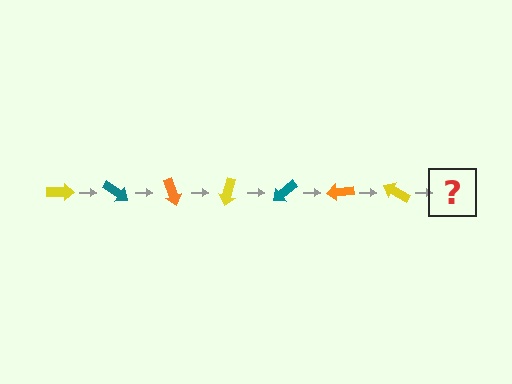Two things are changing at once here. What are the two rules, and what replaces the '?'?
The two rules are that it rotates 35 degrees each step and the color cycles through yellow, teal, and orange. The '?' should be a teal arrow, rotated 245 degrees from the start.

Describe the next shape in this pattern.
It should be a teal arrow, rotated 245 degrees from the start.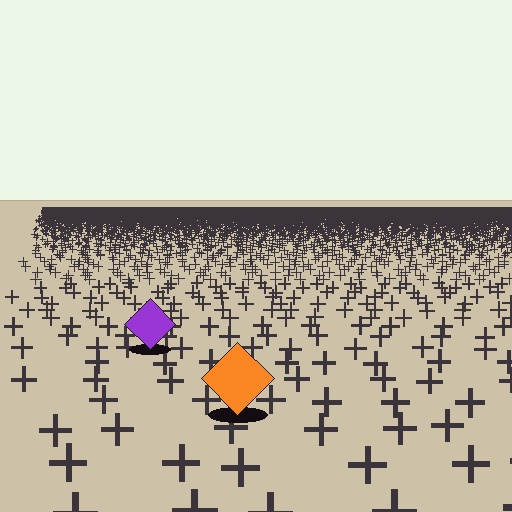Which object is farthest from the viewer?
The purple diamond is farthest from the viewer. It appears smaller and the ground texture around it is denser.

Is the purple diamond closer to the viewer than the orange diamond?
No. The orange diamond is closer — you can tell from the texture gradient: the ground texture is coarser near it.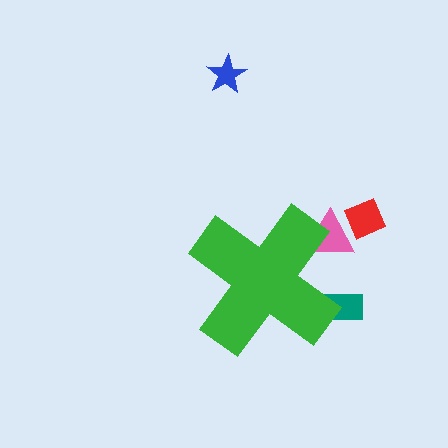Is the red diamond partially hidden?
No, the red diamond is fully visible.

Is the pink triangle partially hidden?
Yes, the pink triangle is partially hidden behind the green cross.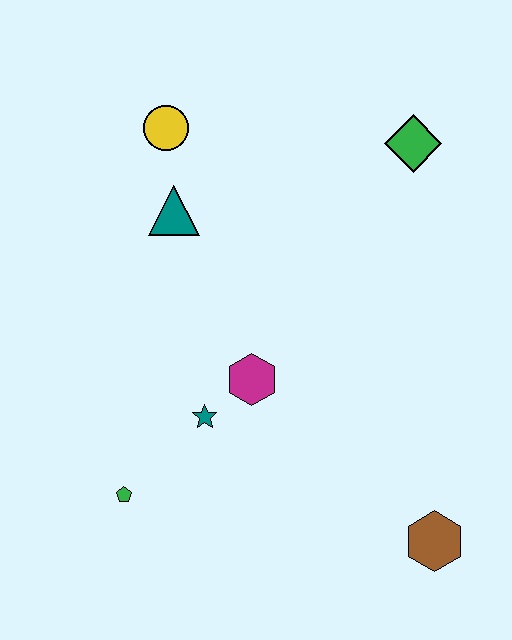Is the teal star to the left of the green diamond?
Yes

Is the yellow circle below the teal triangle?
No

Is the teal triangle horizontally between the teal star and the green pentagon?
Yes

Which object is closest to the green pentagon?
The teal star is closest to the green pentagon.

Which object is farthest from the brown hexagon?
The yellow circle is farthest from the brown hexagon.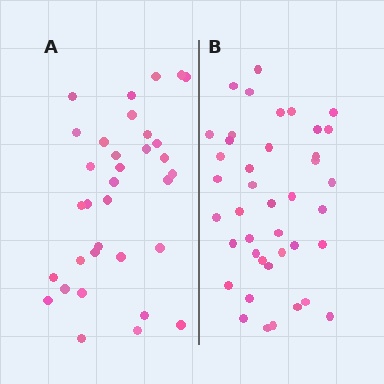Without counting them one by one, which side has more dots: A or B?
Region B (the right region) has more dots.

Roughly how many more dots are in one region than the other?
Region B has roughly 8 or so more dots than region A.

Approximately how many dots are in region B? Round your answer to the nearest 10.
About 40 dots. (The exact count is 41, which rounds to 40.)